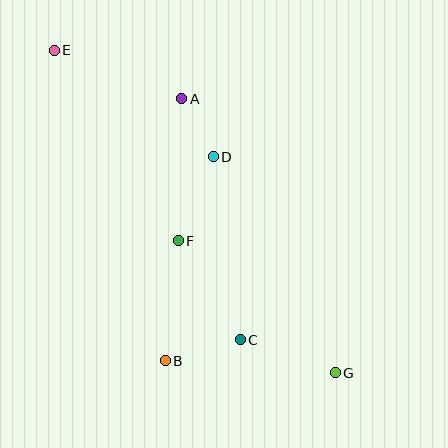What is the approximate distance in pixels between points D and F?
The distance between D and F is approximately 91 pixels.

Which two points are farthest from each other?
Points E and G are farthest from each other.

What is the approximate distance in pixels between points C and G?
The distance between C and G is approximately 100 pixels.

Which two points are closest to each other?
Points A and D are closest to each other.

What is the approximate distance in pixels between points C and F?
The distance between C and F is approximately 117 pixels.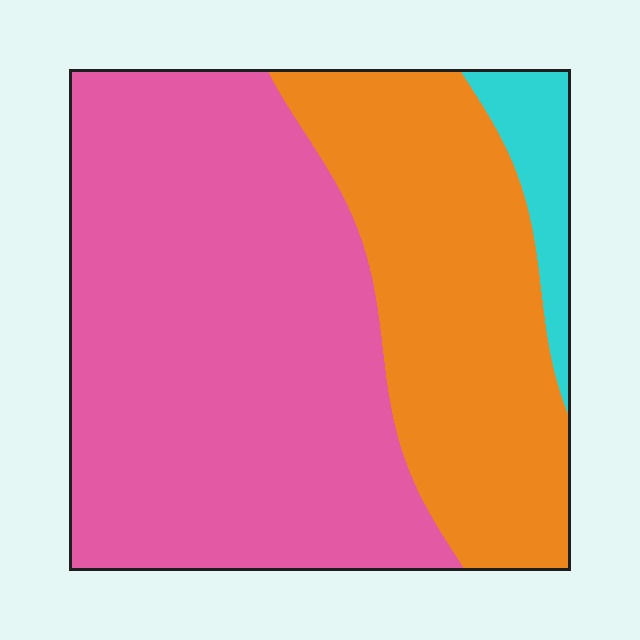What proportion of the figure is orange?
Orange covers 34% of the figure.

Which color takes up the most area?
Pink, at roughly 60%.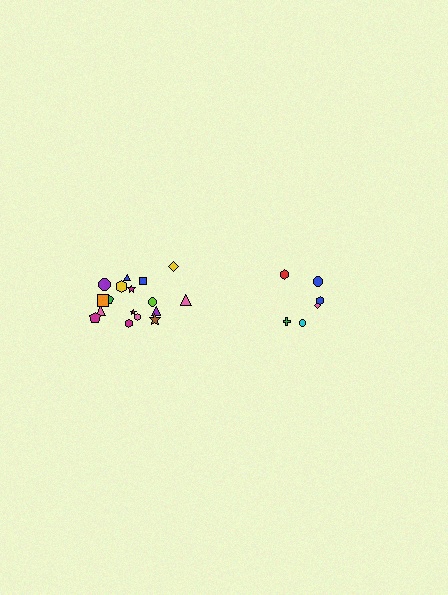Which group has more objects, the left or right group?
The left group.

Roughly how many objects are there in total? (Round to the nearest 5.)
Roughly 25 objects in total.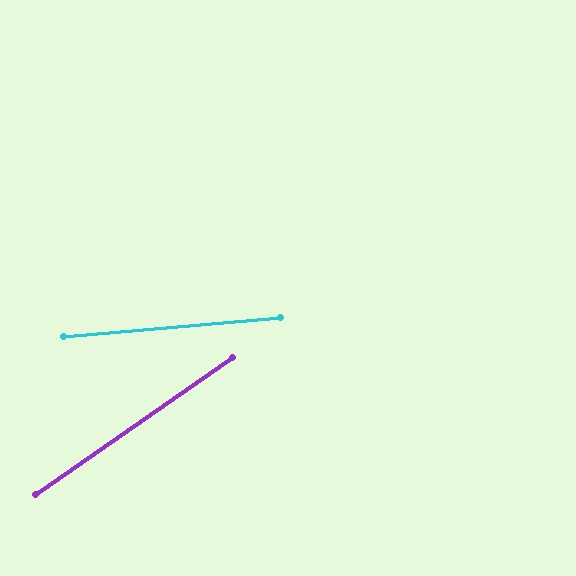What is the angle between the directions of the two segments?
Approximately 30 degrees.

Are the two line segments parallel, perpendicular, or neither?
Neither parallel nor perpendicular — they differ by about 30°.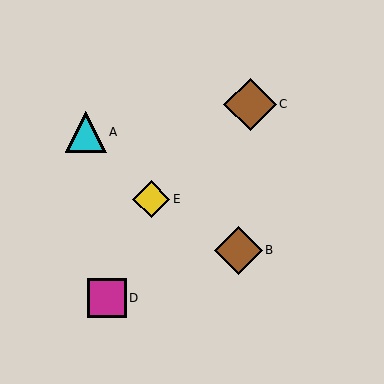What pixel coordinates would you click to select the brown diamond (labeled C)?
Click at (250, 104) to select the brown diamond C.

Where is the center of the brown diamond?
The center of the brown diamond is at (238, 250).